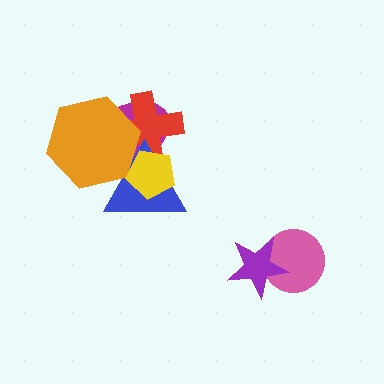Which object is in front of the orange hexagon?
The yellow pentagon is in front of the orange hexagon.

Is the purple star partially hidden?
No, no other shape covers it.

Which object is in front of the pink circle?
The purple star is in front of the pink circle.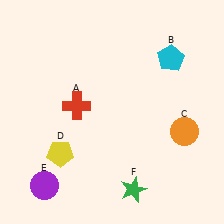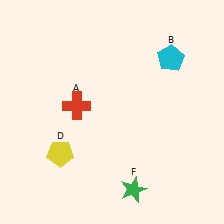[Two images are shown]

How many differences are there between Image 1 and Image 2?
There are 2 differences between the two images.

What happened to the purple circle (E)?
The purple circle (E) was removed in Image 2. It was in the bottom-left area of Image 1.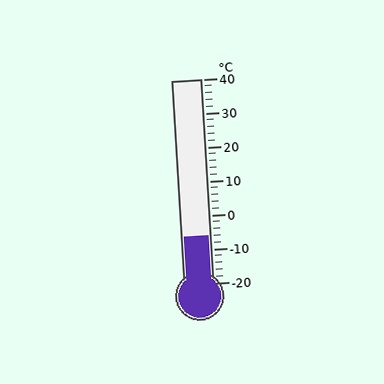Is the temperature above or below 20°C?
The temperature is below 20°C.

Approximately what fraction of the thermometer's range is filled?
The thermometer is filled to approximately 25% of its range.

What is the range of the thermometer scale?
The thermometer scale ranges from -20°C to 40°C.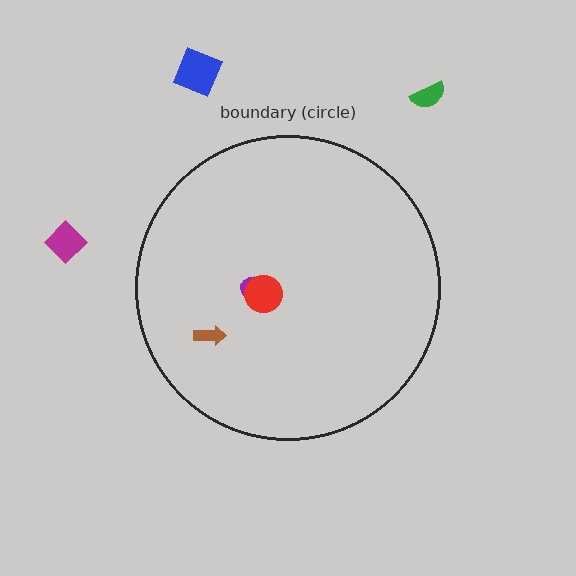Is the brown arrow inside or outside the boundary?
Inside.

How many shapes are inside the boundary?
3 inside, 3 outside.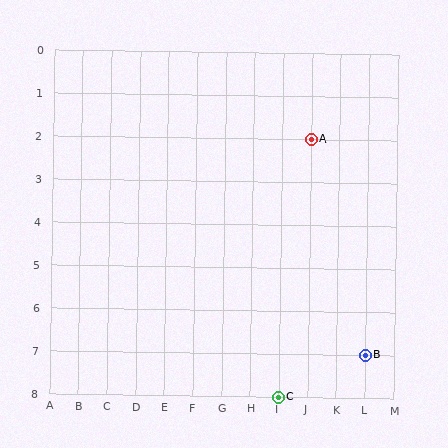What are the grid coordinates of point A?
Point A is at grid coordinates (J, 2).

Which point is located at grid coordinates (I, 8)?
Point C is at (I, 8).